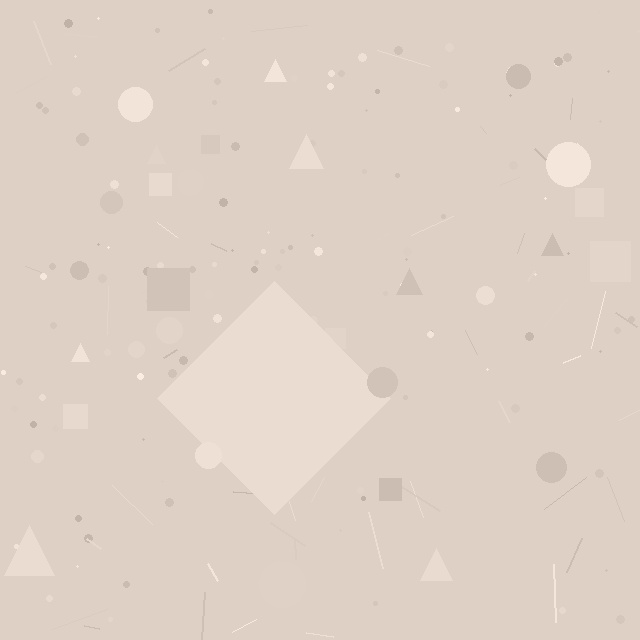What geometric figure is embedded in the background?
A diamond is embedded in the background.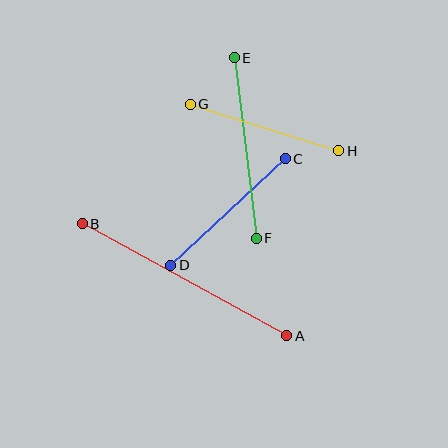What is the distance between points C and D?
The distance is approximately 157 pixels.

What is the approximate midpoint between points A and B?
The midpoint is at approximately (185, 280) pixels.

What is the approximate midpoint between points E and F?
The midpoint is at approximately (245, 148) pixels.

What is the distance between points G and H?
The distance is approximately 156 pixels.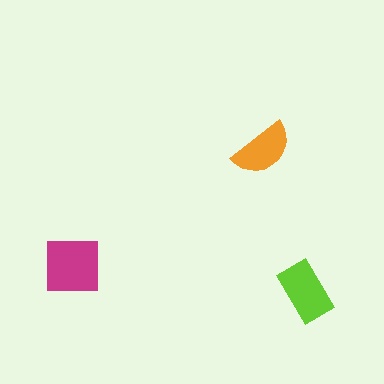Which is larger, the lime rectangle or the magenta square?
The magenta square.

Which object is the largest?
The magenta square.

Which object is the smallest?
The orange semicircle.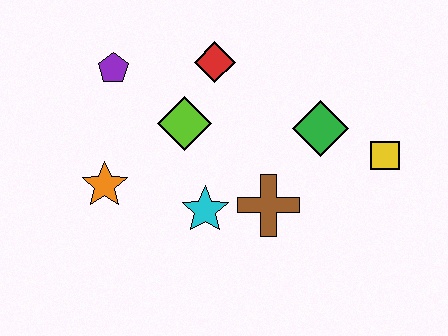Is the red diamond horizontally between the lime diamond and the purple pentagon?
No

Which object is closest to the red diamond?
The lime diamond is closest to the red diamond.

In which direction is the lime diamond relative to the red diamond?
The lime diamond is below the red diamond.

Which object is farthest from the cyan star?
The yellow square is farthest from the cyan star.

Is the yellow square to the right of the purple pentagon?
Yes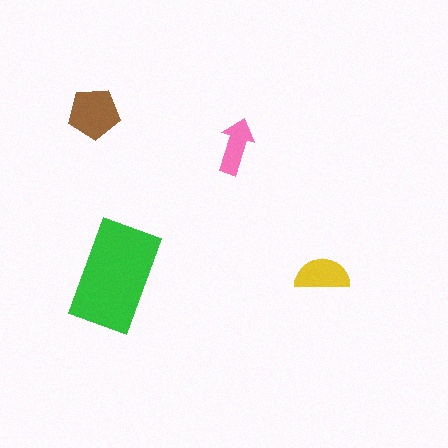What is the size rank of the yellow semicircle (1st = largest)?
3rd.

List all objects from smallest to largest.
The pink arrow, the yellow semicircle, the brown pentagon, the green rectangle.